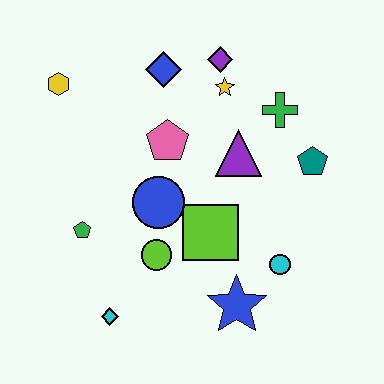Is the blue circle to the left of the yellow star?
Yes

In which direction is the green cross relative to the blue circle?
The green cross is to the right of the blue circle.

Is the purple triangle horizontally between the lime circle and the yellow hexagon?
No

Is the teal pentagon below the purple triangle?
Yes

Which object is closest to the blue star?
The cyan circle is closest to the blue star.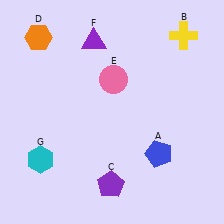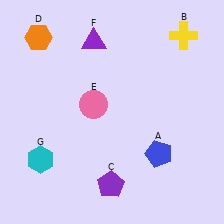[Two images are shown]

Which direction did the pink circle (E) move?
The pink circle (E) moved down.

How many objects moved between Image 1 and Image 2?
1 object moved between the two images.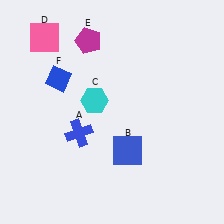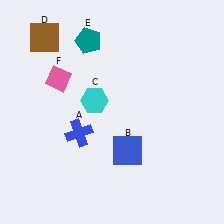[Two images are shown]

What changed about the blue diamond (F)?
In Image 1, F is blue. In Image 2, it changed to pink.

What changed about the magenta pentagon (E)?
In Image 1, E is magenta. In Image 2, it changed to teal.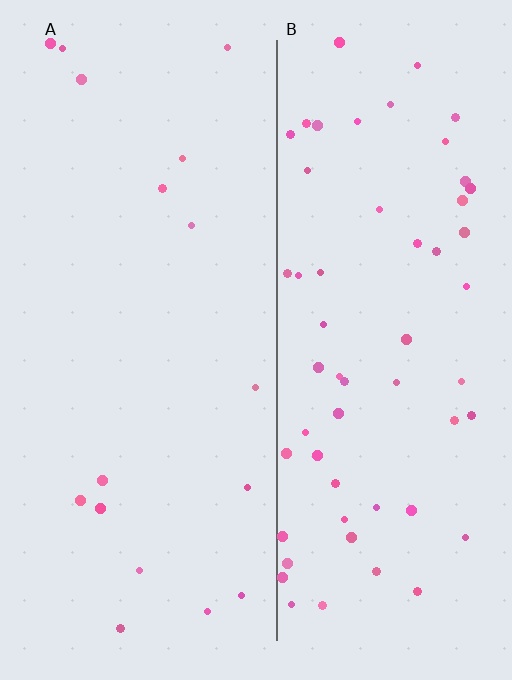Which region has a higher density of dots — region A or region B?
B (the right).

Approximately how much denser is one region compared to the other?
Approximately 3.6× — region B over region A.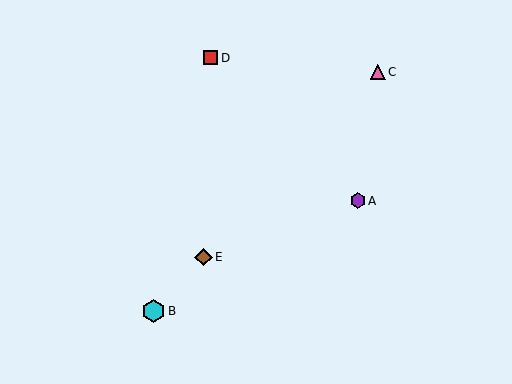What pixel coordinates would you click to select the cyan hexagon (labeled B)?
Click at (154, 311) to select the cyan hexagon B.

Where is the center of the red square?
The center of the red square is at (211, 58).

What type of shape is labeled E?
Shape E is a brown diamond.